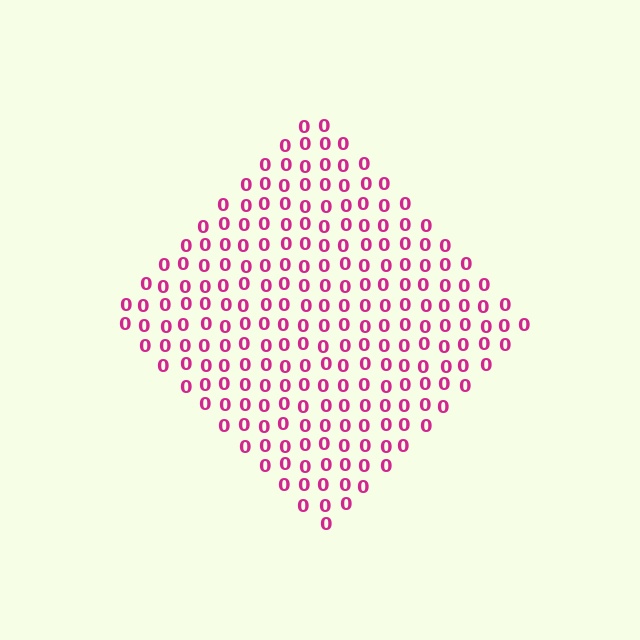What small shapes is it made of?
It is made of small digit 0's.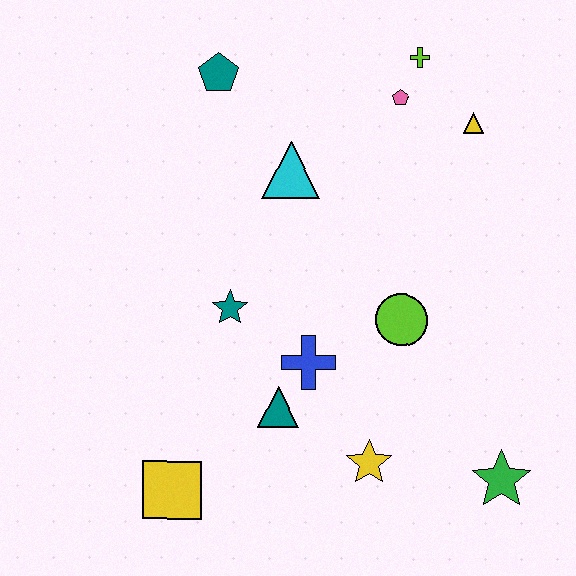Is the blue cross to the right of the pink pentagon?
No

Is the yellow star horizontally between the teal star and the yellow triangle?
Yes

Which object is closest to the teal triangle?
The blue cross is closest to the teal triangle.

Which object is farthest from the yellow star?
The teal pentagon is farthest from the yellow star.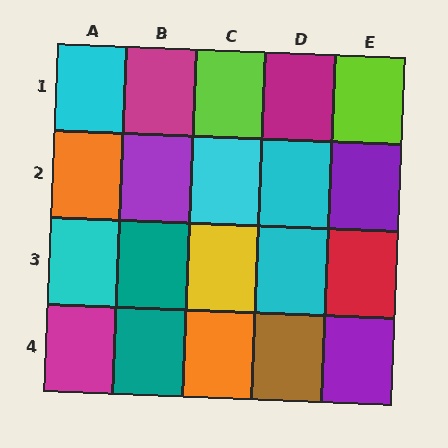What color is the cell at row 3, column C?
Yellow.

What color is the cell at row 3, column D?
Cyan.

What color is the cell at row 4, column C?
Orange.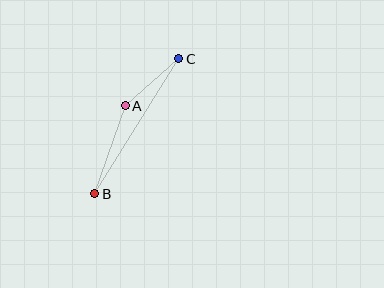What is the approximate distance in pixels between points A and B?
The distance between A and B is approximately 93 pixels.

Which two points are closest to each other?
Points A and C are closest to each other.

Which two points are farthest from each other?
Points B and C are farthest from each other.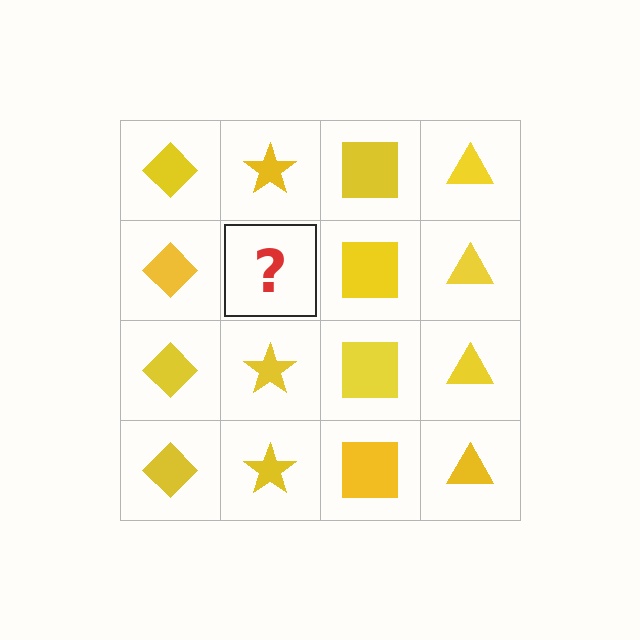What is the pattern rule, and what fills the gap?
The rule is that each column has a consistent shape. The gap should be filled with a yellow star.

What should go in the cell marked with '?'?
The missing cell should contain a yellow star.